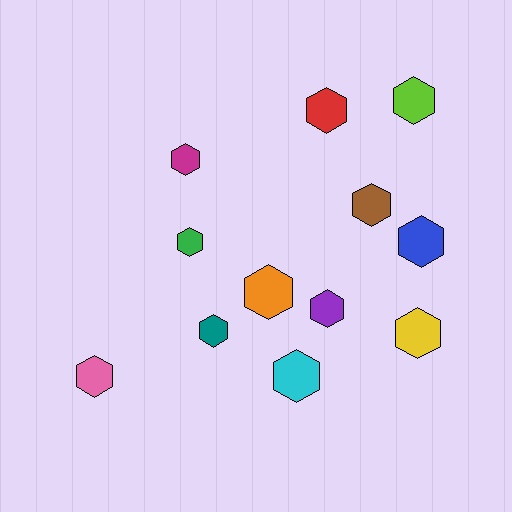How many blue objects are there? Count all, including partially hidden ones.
There is 1 blue object.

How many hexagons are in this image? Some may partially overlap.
There are 12 hexagons.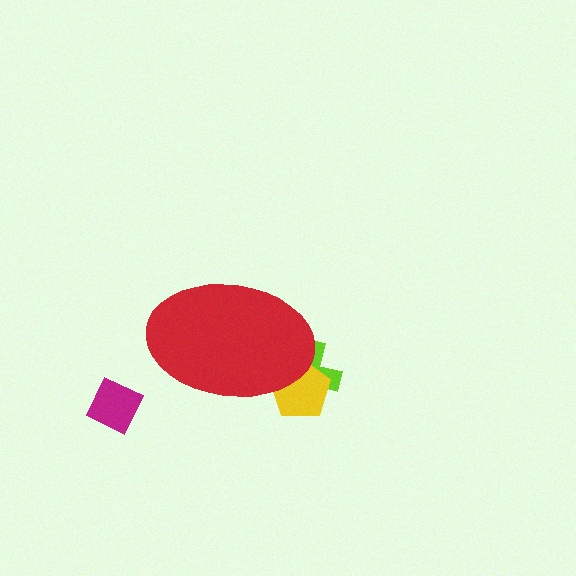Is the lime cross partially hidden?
Yes, the lime cross is partially hidden behind the red ellipse.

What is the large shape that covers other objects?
A red ellipse.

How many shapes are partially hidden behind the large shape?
2 shapes are partially hidden.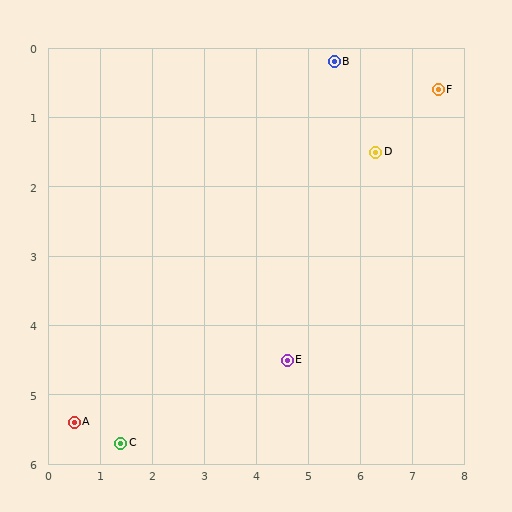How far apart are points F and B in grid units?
Points F and B are about 2.0 grid units apart.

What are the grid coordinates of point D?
Point D is at approximately (6.3, 1.5).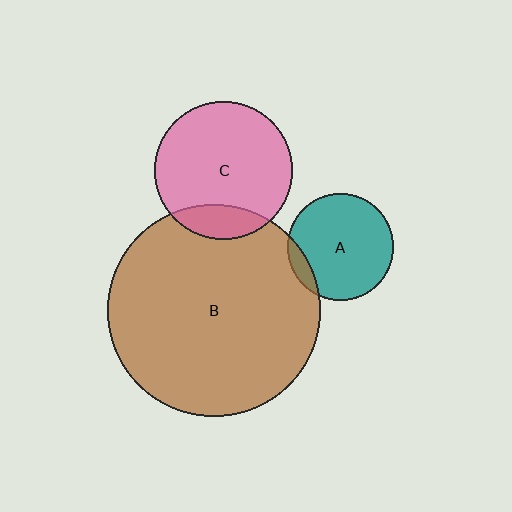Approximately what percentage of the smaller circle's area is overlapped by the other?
Approximately 10%.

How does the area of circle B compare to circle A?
Approximately 4.0 times.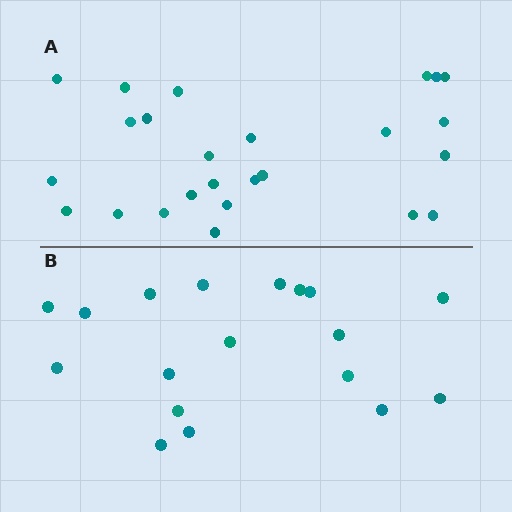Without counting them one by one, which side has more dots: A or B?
Region A (the top region) has more dots.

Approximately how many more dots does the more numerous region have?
Region A has roughly 8 or so more dots than region B.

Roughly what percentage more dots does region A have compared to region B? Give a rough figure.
About 40% more.